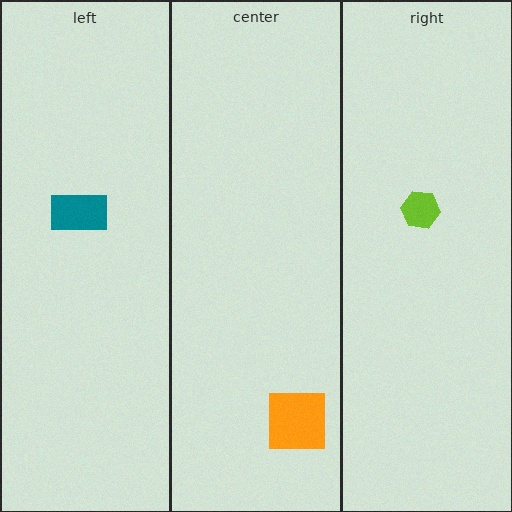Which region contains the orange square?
The center region.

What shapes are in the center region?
The orange square.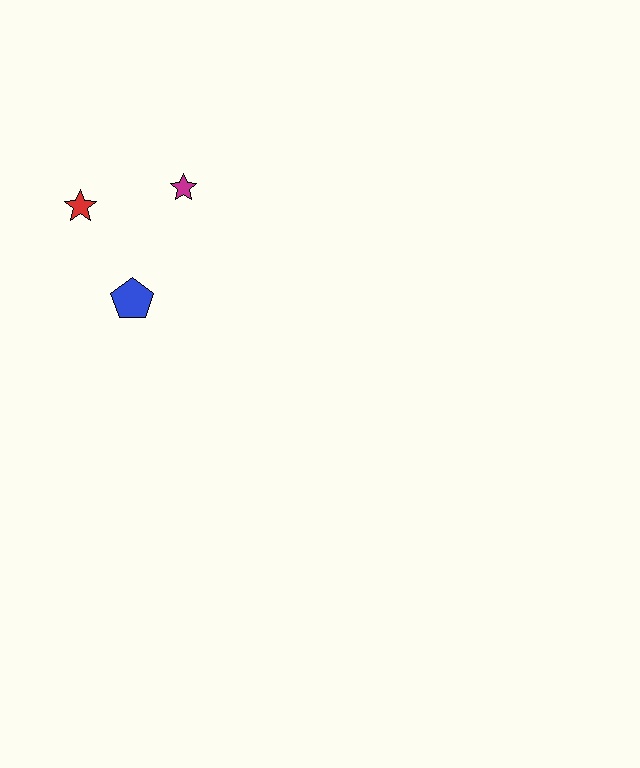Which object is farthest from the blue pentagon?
The magenta star is farthest from the blue pentagon.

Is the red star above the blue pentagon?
Yes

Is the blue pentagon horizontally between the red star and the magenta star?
Yes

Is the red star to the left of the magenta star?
Yes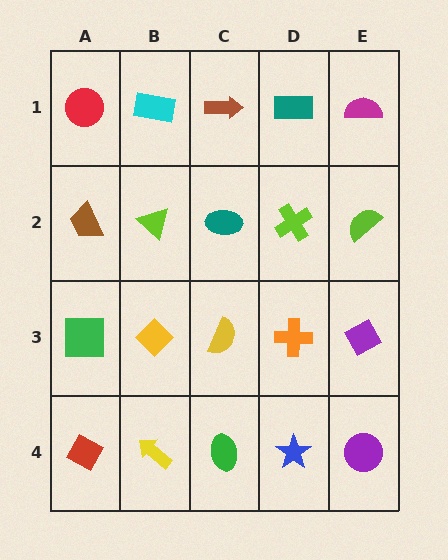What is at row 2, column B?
A lime triangle.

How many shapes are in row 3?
5 shapes.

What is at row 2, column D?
A lime cross.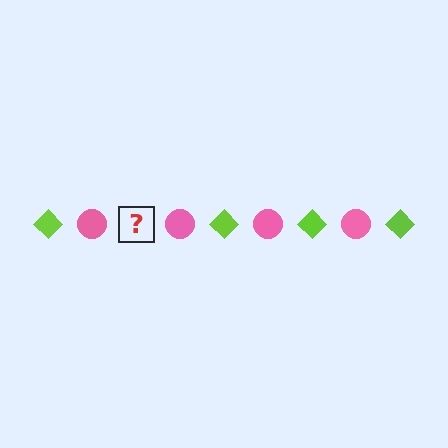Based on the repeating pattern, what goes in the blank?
The blank should be a lime diamond.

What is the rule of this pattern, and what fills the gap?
The rule is that the pattern alternates between lime diamond and pink circle. The gap should be filled with a lime diamond.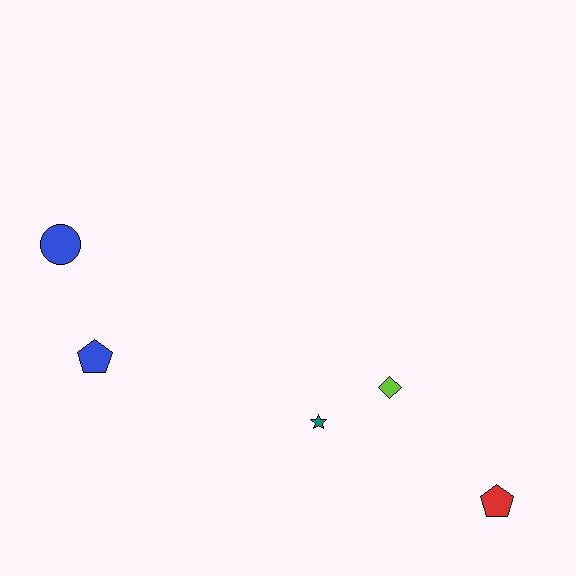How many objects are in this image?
There are 5 objects.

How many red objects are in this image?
There is 1 red object.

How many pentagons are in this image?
There are 2 pentagons.